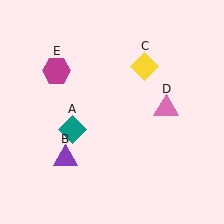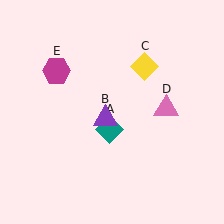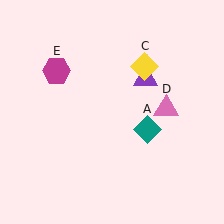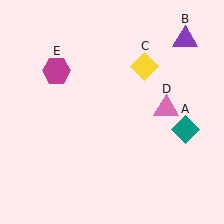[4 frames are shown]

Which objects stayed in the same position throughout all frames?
Yellow diamond (object C) and pink triangle (object D) and magenta hexagon (object E) remained stationary.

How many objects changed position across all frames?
2 objects changed position: teal diamond (object A), purple triangle (object B).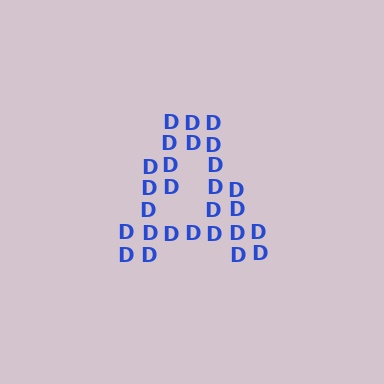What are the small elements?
The small elements are letter D's.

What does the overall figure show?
The overall figure shows the letter A.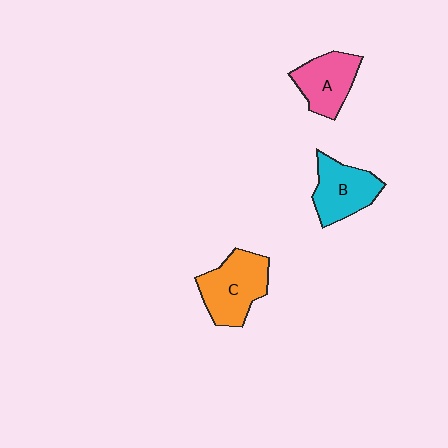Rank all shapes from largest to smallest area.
From largest to smallest: C (orange), B (cyan), A (pink).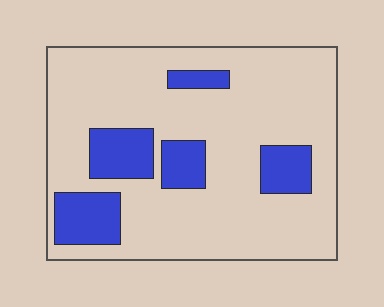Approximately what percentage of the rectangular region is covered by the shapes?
Approximately 20%.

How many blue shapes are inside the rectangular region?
5.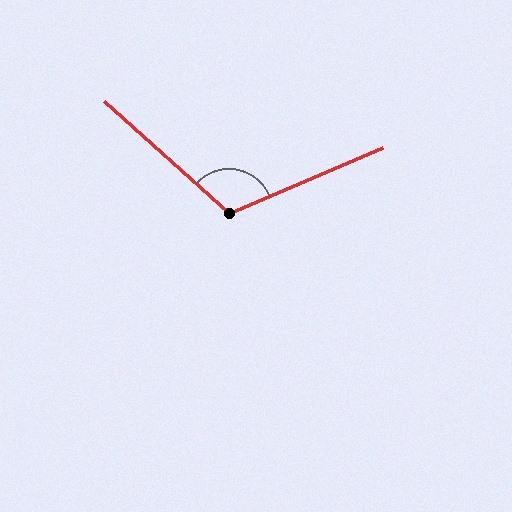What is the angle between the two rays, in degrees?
Approximately 115 degrees.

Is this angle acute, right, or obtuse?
It is obtuse.